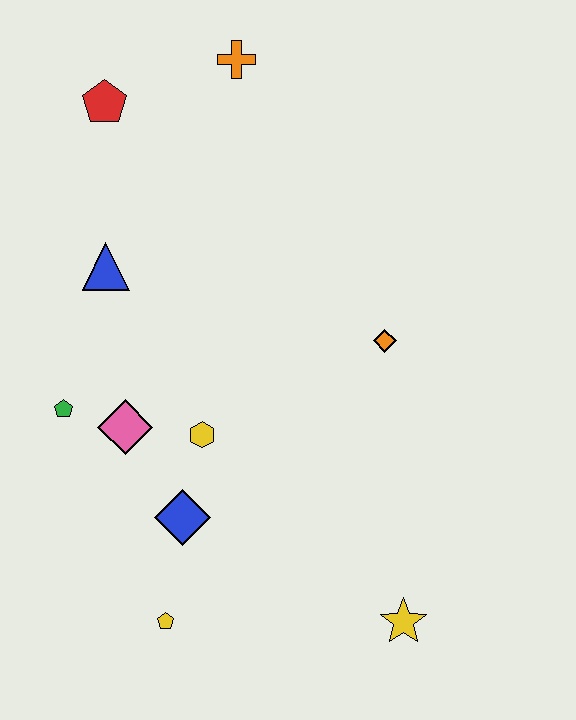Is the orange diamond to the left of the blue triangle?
No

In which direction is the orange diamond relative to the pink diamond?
The orange diamond is to the right of the pink diamond.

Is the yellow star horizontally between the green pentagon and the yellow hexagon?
No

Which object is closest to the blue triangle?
The green pentagon is closest to the blue triangle.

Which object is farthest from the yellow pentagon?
The orange cross is farthest from the yellow pentagon.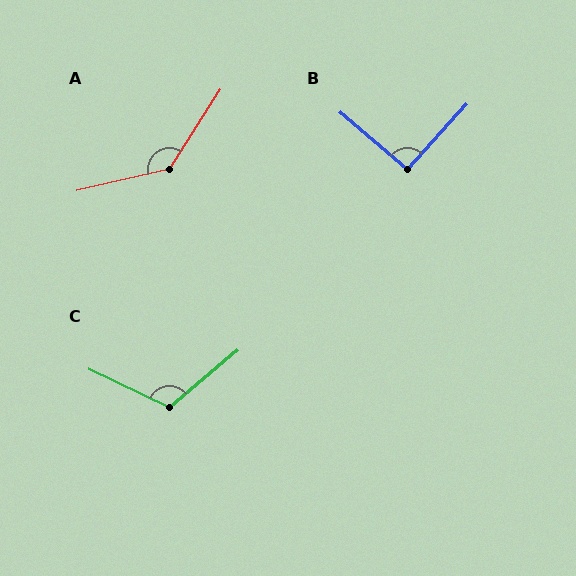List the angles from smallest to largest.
B (92°), C (115°), A (136°).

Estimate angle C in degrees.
Approximately 115 degrees.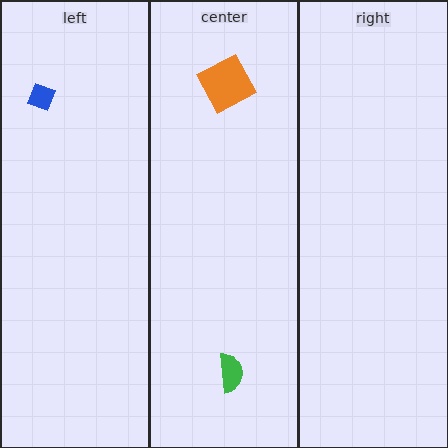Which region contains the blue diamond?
The left region.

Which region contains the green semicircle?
The center region.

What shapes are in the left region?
The blue diamond.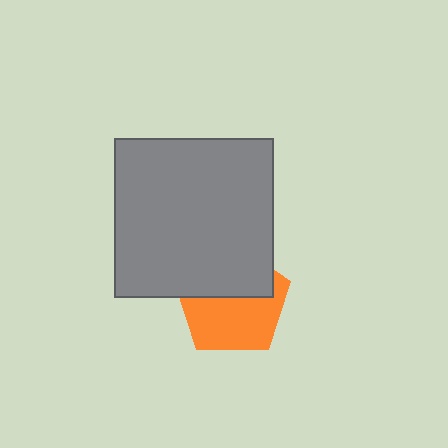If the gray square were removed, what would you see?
You would see the complete orange pentagon.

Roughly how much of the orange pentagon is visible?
About half of it is visible (roughly 56%).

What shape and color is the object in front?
The object in front is a gray square.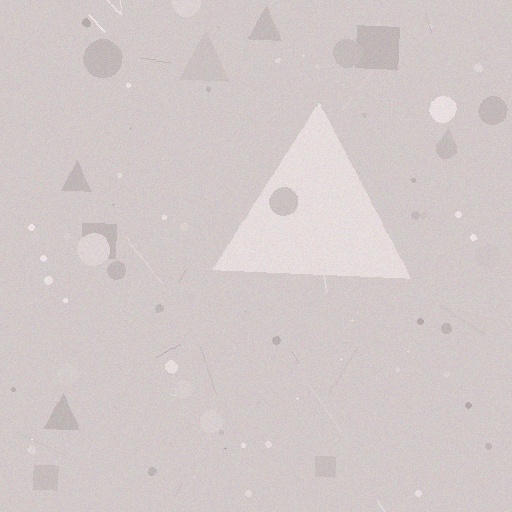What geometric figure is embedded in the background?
A triangle is embedded in the background.